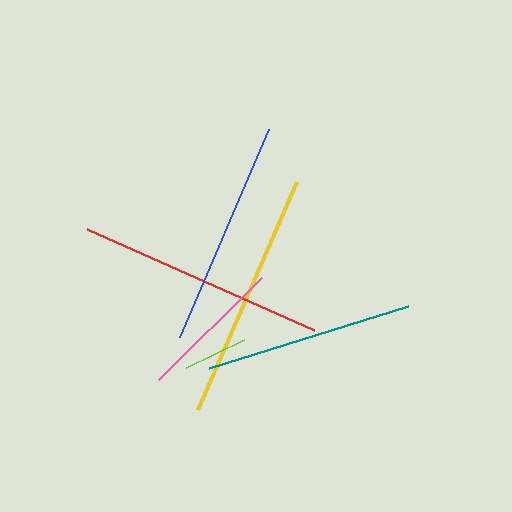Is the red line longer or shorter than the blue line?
The red line is longer than the blue line.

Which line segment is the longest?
The yellow line is the longest at approximately 249 pixels.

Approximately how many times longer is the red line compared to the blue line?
The red line is approximately 1.1 times the length of the blue line.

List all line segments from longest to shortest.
From longest to shortest: yellow, red, blue, teal, pink, lime.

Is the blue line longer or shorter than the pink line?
The blue line is longer than the pink line.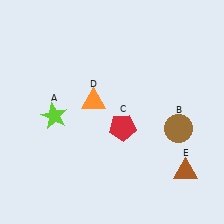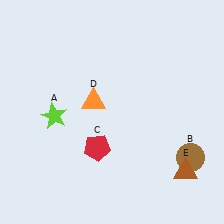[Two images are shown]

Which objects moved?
The objects that moved are: the brown circle (B), the red pentagon (C).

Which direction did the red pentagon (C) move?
The red pentagon (C) moved left.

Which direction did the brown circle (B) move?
The brown circle (B) moved down.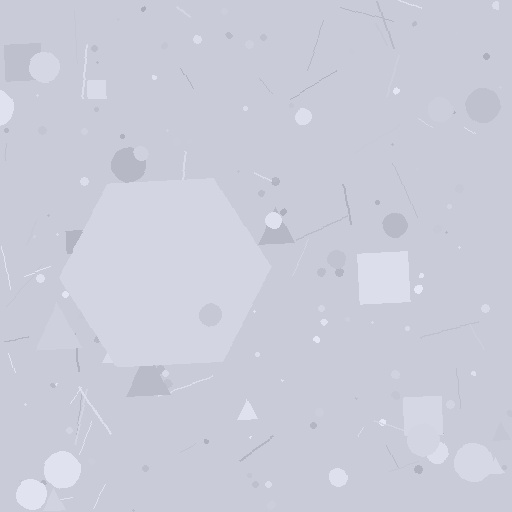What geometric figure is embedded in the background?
A hexagon is embedded in the background.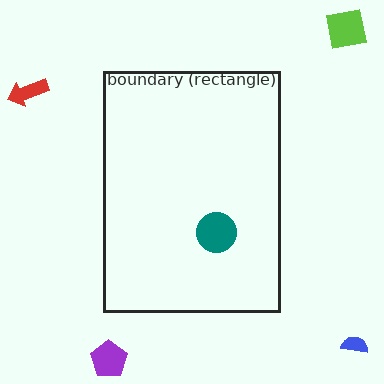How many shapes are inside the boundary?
1 inside, 4 outside.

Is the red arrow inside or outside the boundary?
Outside.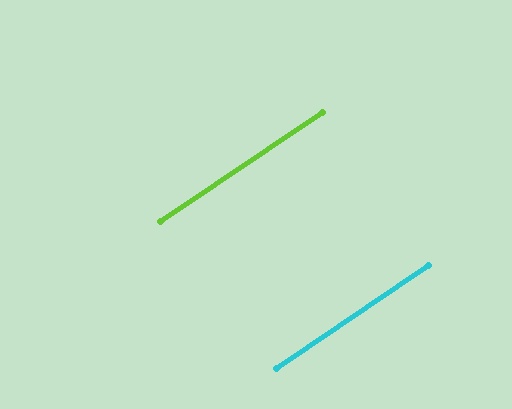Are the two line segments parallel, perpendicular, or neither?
Parallel — their directions differ by only 0.3°.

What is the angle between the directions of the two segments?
Approximately 0 degrees.